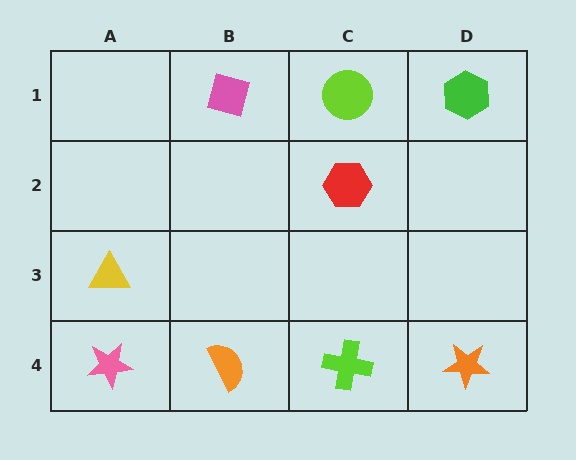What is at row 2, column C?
A red hexagon.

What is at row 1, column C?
A lime circle.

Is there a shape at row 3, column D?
No, that cell is empty.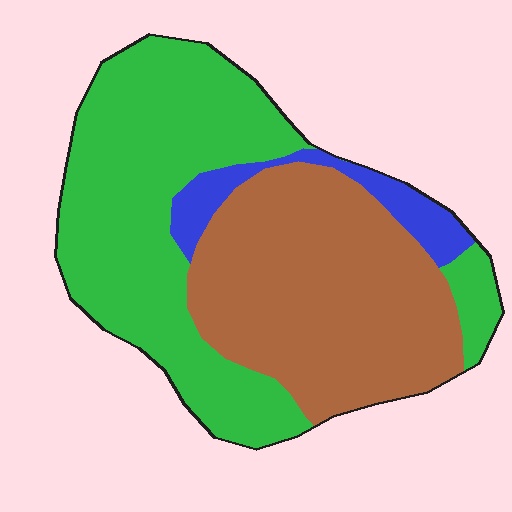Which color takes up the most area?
Green, at roughly 50%.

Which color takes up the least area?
Blue, at roughly 10%.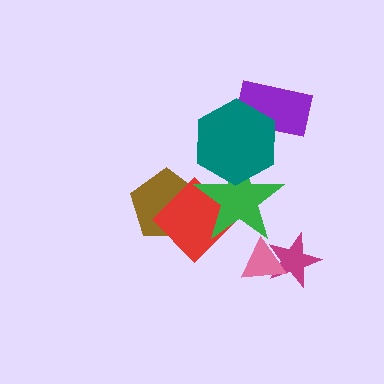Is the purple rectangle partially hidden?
Yes, it is partially covered by another shape.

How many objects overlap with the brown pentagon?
2 objects overlap with the brown pentagon.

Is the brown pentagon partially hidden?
Yes, it is partially covered by another shape.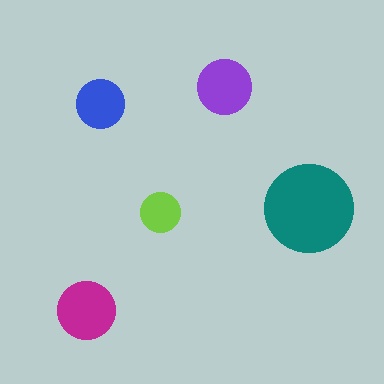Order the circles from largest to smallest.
the teal one, the magenta one, the purple one, the blue one, the lime one.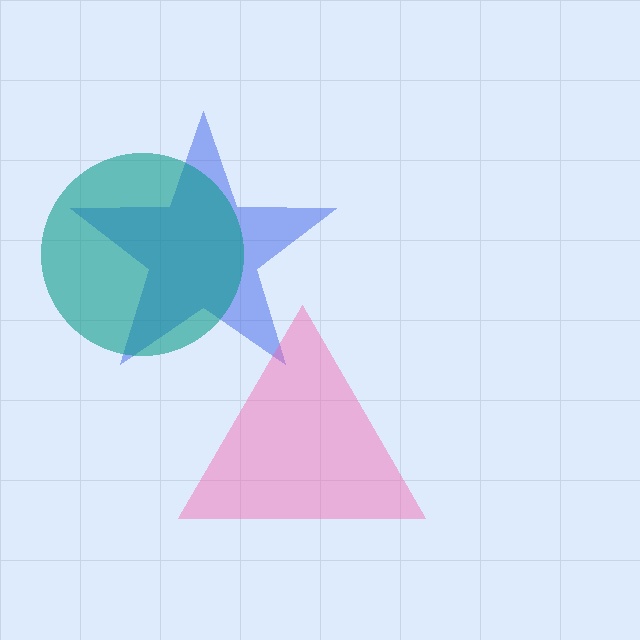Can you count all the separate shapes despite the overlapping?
Yes, there are 3 separate shapes.